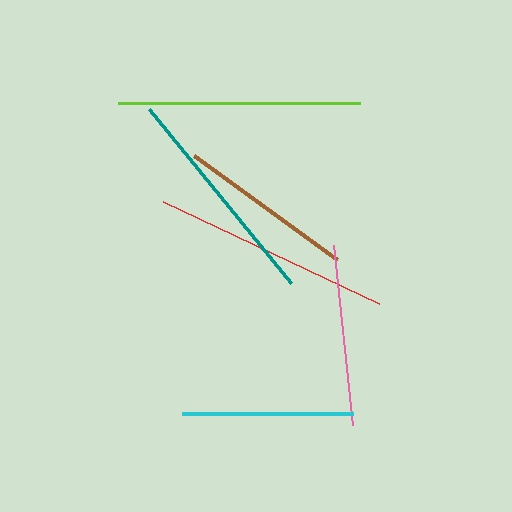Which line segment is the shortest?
The cyan line is the shortest at approximately 172 pixels.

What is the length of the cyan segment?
The cyan segment is approximately 172 pixels long.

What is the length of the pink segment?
The pink segment is approximately 181 pixels long.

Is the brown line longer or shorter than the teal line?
The teal line is longer than the brown line.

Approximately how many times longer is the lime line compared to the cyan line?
The lime line is approximately 1.4 times the length of the cyan line.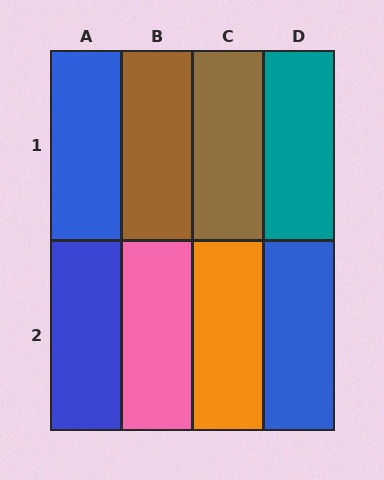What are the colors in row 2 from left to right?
Blue, pink, orange, blue.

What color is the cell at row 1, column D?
Teal.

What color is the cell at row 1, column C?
Brown.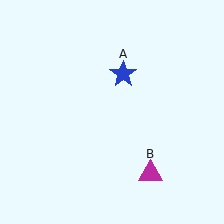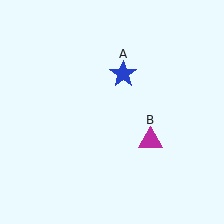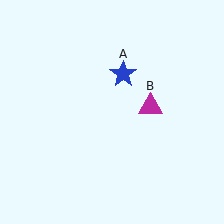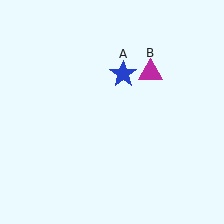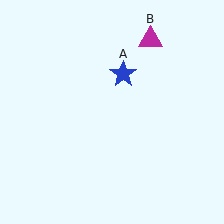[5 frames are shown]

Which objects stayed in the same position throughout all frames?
Blue star (object A) remained stationary.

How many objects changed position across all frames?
1 object changed position: magenta triangle (object B).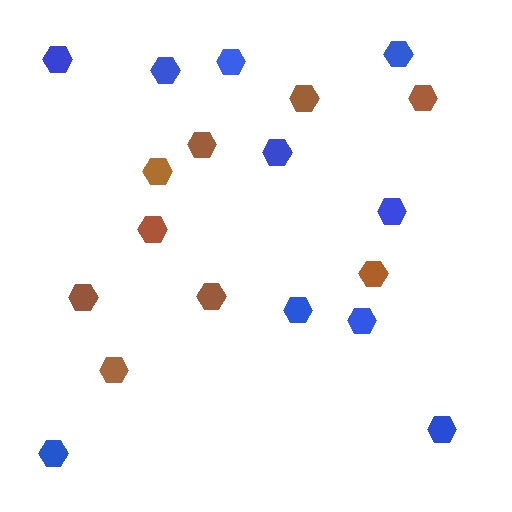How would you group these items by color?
There are 2 groups: one group of blue hexagons (10) and one group of brown hexagons (9).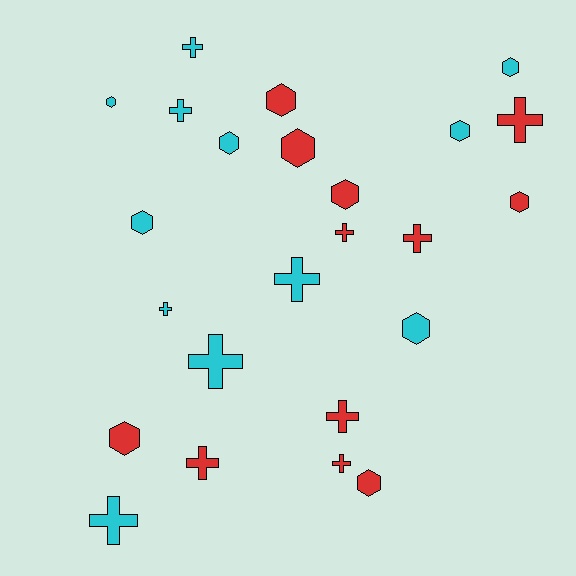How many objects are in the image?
There are 24 objects.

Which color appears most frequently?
Cyan, with 12 objects.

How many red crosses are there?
There are 6 red crosses.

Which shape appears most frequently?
Hexagon, with 12 objects.